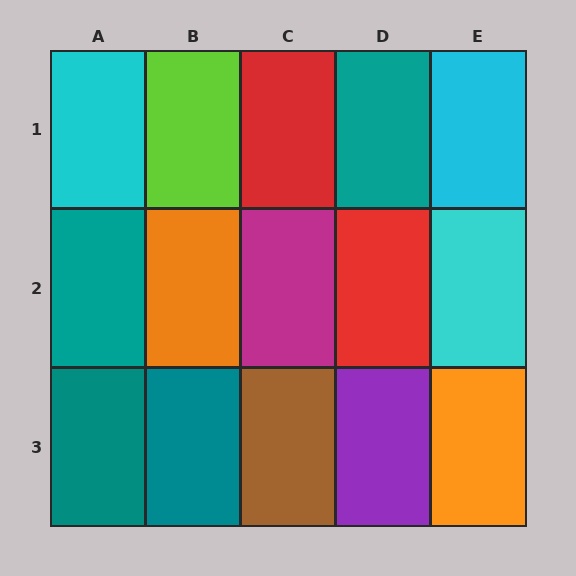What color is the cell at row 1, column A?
Cyan.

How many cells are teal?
4 cells are teal.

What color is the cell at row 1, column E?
Cyan.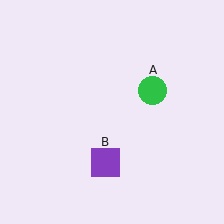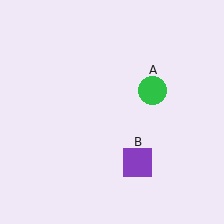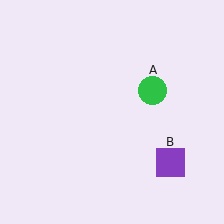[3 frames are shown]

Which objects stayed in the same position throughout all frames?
Green circle (object A) remained stationary.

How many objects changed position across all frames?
1 object changed position: purple square (object B).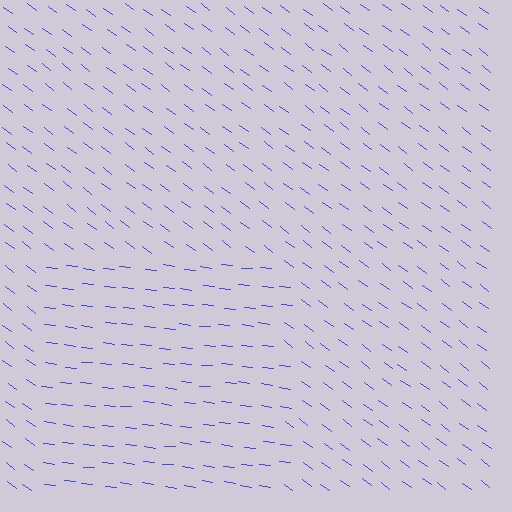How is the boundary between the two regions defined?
The boundary is defined purely by a change in line orientation (approximately 30 degrees difference). All lines are the same color and thickness.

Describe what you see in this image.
The image is filled with small blue line segments. A rectangle region in the image has lines oriented differently from the surrounding lines, creating a visible texture boundary.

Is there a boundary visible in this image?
Yes, there is a texture boundary formed by a change in line orientation.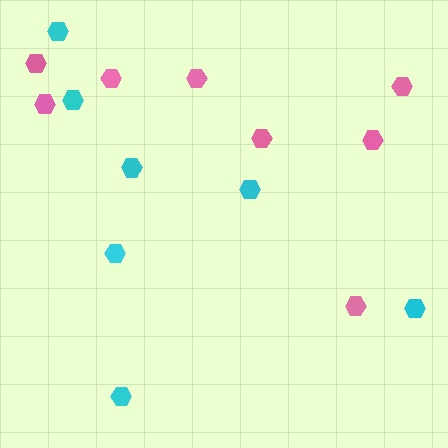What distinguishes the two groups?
There are 2 groups: one group of cyan hexagons (7) and one group of pink hexagons (8).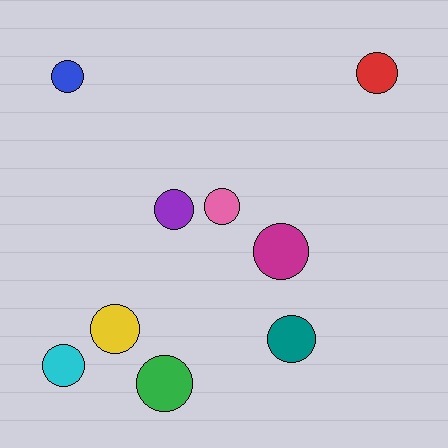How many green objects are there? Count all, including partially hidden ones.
There is 1 green object.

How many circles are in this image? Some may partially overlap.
There are 9 circles.